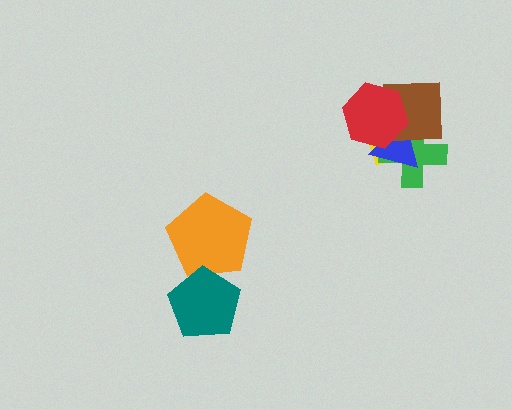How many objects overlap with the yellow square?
4 objects overlap with the yellow square.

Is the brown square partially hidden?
Yes, it is partially covered by another shape.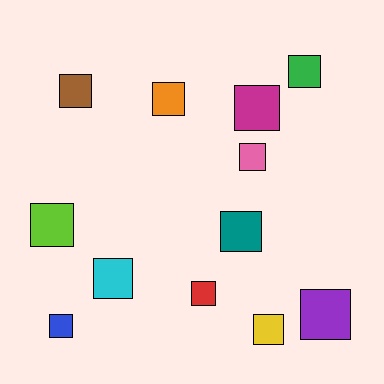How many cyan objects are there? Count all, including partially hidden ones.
There is 1 cyan object.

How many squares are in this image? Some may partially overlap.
There are 12 squares.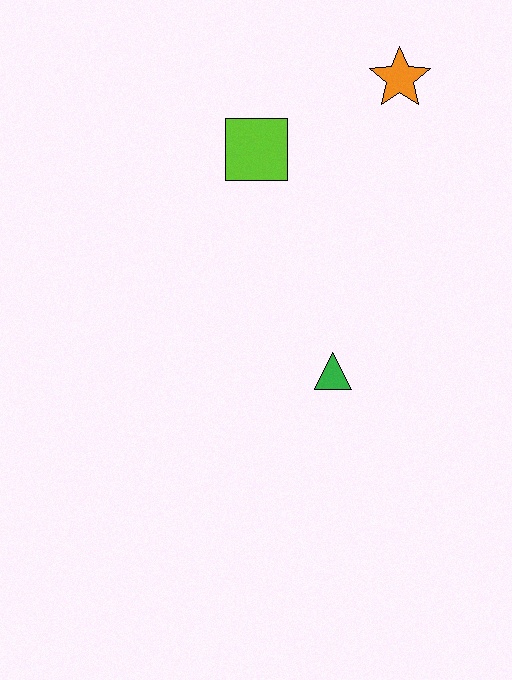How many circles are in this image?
There are no circles.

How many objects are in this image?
There are 3 objects.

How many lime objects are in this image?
There is 1 lime object.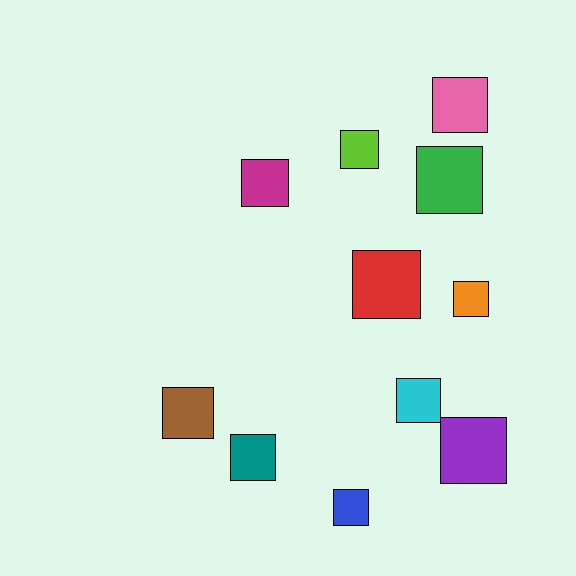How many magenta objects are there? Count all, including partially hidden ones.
There is 1 magenta object.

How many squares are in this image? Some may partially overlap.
There are 11 squares.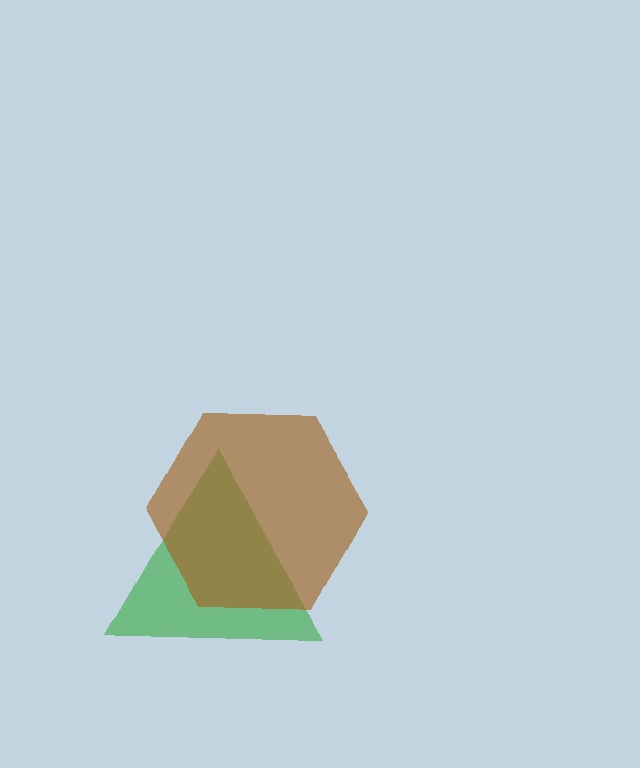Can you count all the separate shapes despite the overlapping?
Yes, there are 2 separate shapes.